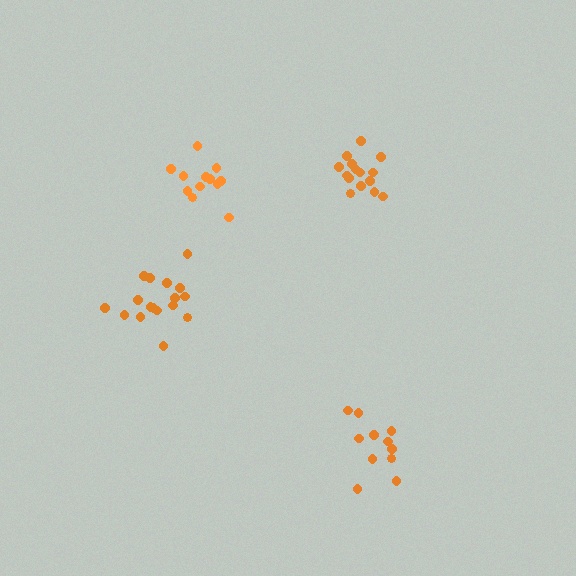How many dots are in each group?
Group 1: 11 dots, Group 2: 15 dots, Group 3: 17 dots, Group 4: 12 dots (55 total).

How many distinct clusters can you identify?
There are 4 distinct clusters.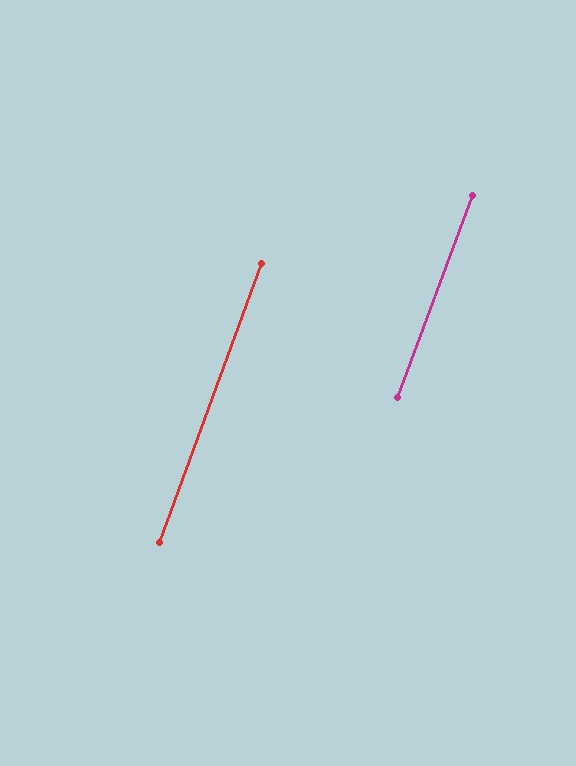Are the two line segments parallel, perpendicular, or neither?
Parallel — their directions differ by only 0.4°.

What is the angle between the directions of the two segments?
Approximately 0 degrees.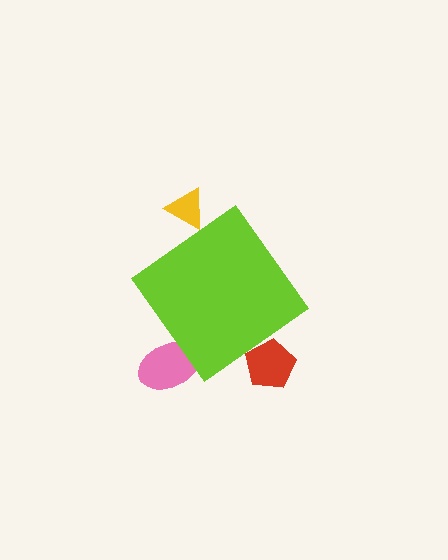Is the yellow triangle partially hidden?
Yes, the yellow triangle is partially hidden behind the lime diamond.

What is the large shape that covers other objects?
A lime diamond.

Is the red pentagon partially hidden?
Yes, the red pentagon is partially hidden behind the lime diamond.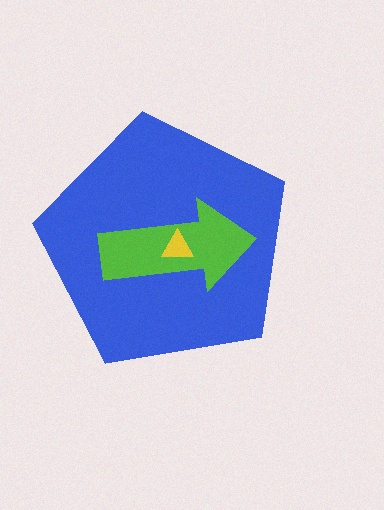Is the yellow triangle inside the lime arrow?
Yes.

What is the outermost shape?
The blue pentagon.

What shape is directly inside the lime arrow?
The yellow triangle.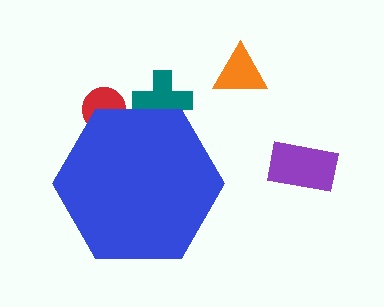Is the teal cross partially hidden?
Yes, the teal cross is partially hidden behind the blue hexagon.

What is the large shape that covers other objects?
A blue hexagon.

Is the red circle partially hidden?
Yes, the red circle is partially hidden behind the blue hexagon.